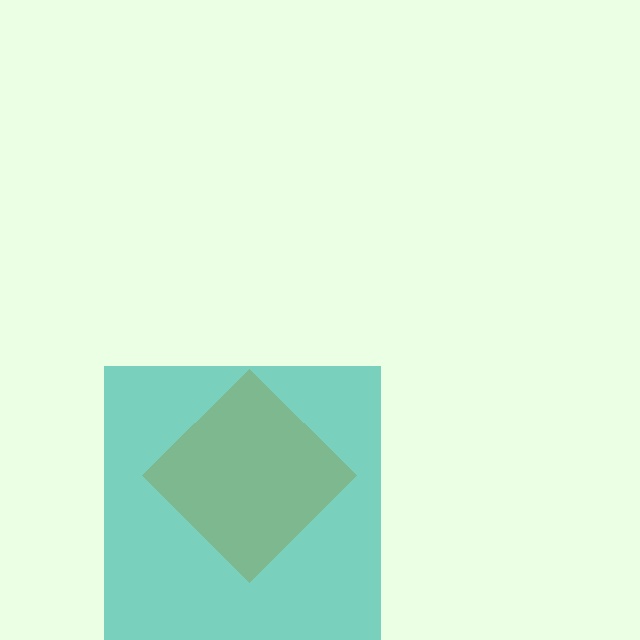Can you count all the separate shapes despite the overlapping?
Yes, there are 2 separate shapes.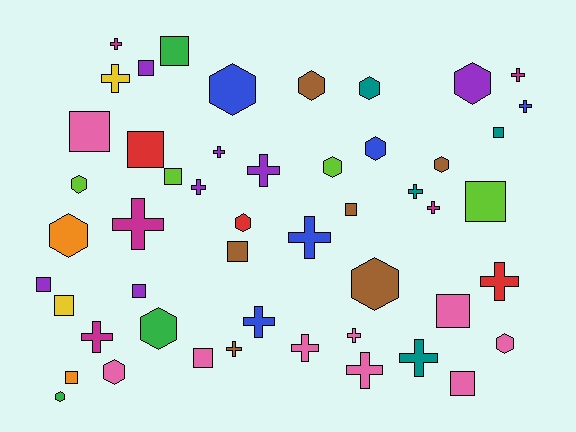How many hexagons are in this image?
There are 15 hexagons.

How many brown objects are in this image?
There are 6 brown objects.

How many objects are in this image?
There are 50 objects.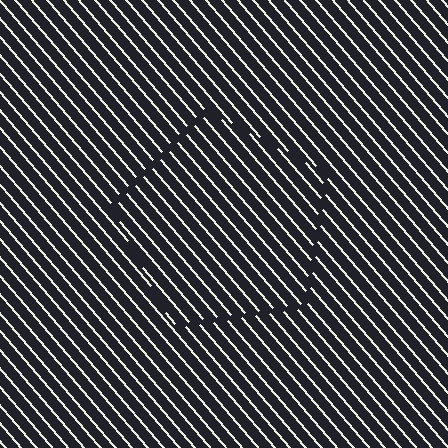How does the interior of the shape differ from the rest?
The interior of the shape contains the same grating, shifted by half a period — the contour is defined by the phase discontinuity where line-ends from the inner and outer gratings abut.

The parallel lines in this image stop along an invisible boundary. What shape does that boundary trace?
An illusory pentagon. The interior of the shape contains the same grating, shifted by half a period — the contour is defined by the phase discontinuity where line-ends from the inner and outer gratings abut.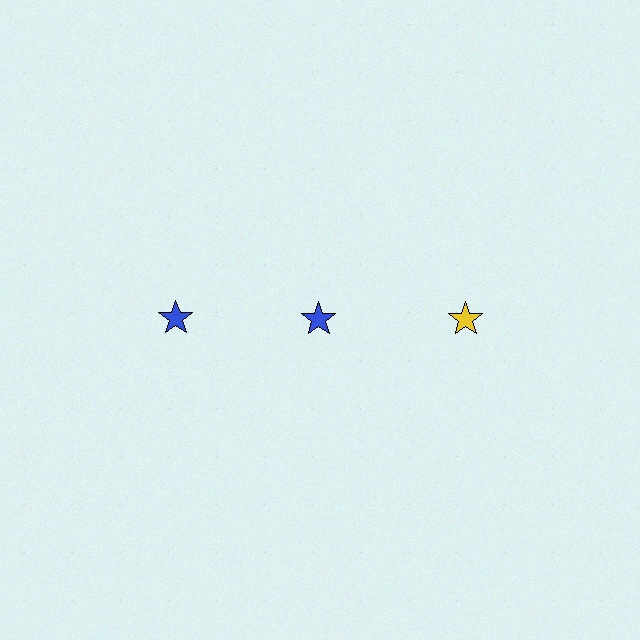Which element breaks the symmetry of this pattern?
The yellow star in the top row, center column breaks the symmetry. All other shapes are blue stars.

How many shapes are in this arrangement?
There are 3 shapes arranged in a grid pattern.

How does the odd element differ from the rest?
It has a different color: yellow instead of blue.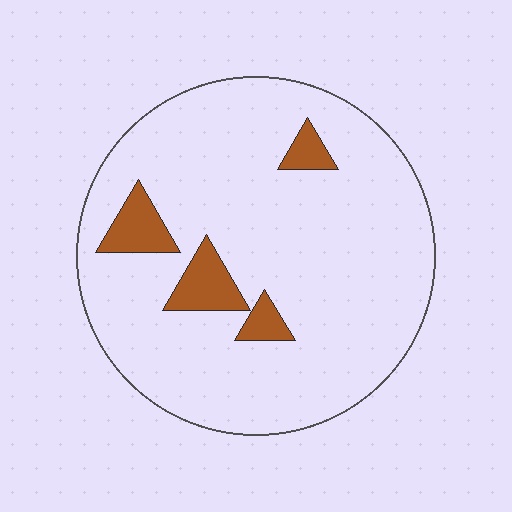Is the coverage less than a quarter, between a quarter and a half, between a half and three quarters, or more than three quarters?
Less than a quarter.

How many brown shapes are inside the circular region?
4.